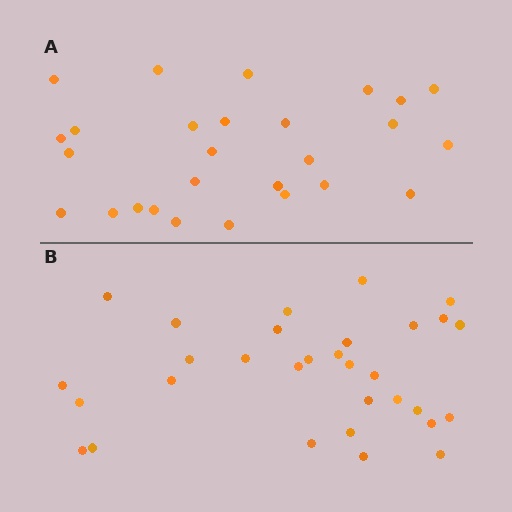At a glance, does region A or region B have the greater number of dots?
Region B (the bottom region) has more dots.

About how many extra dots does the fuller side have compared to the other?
Region B has about 4 more dots than region A.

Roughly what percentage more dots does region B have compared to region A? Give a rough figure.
About 15% more.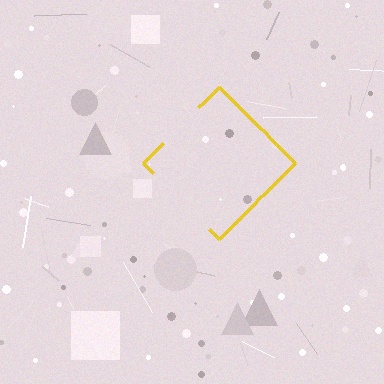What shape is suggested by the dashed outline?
The dashed outline suggests a diamond.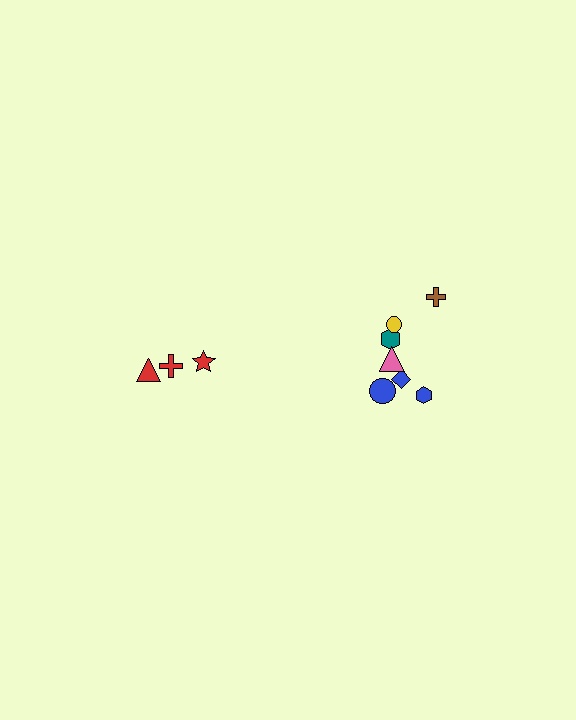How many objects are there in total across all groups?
There are 10 objects.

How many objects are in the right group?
There are 7 objects.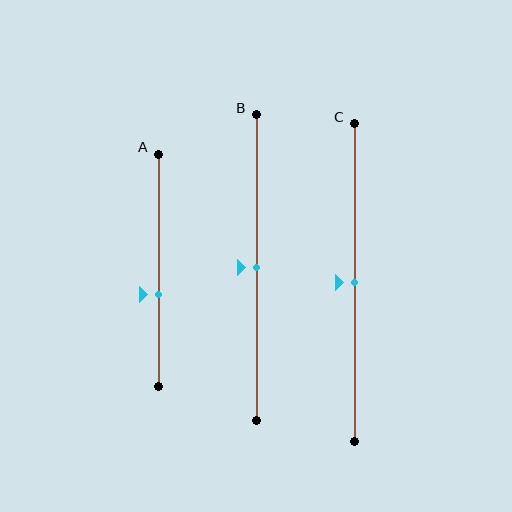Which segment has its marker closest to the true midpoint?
Segment B has its marker closest to the true midpoint.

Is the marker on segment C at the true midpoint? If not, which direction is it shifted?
Yes, the marker on segment C is at the true midpoint.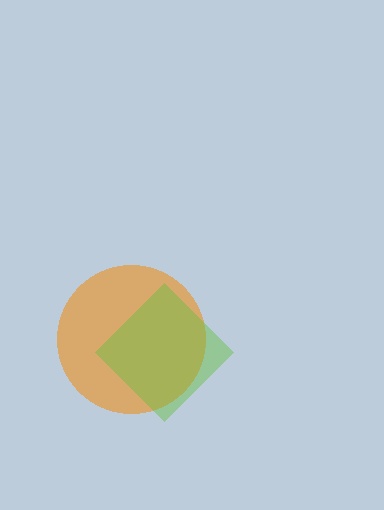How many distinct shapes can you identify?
There are 2 distinct shapes: an orange circle, a lime diamond.